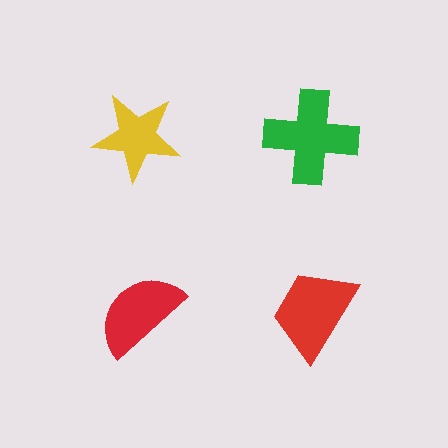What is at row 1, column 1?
A yellow star.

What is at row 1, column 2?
A green cross.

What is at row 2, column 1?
A red semicircle.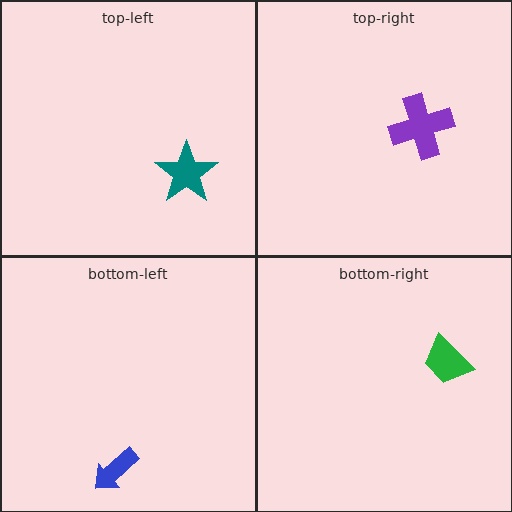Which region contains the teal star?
The top-left region.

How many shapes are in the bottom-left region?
1.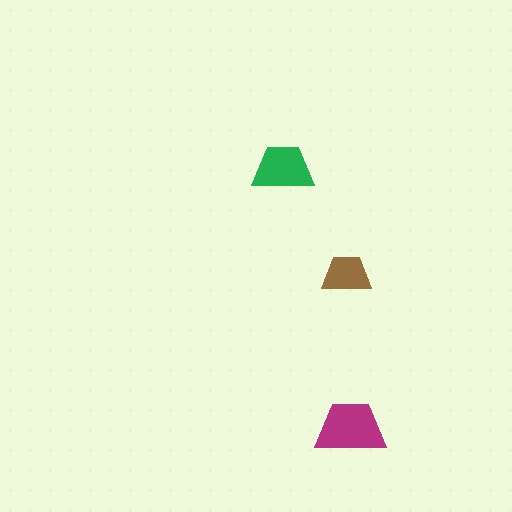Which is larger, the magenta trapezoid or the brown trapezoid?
The magenta one.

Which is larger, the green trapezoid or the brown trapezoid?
The green one.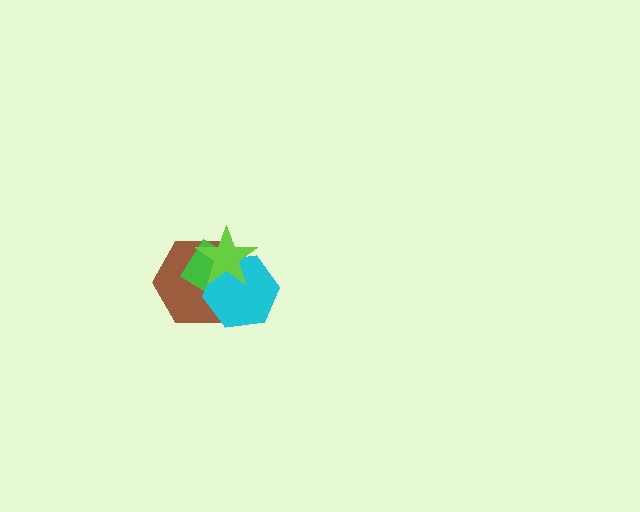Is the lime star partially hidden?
No, no other shape covers it.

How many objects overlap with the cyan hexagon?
3 objects overlap with the cyan hexagon.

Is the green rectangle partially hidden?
Yes, it is partially covered by another shape.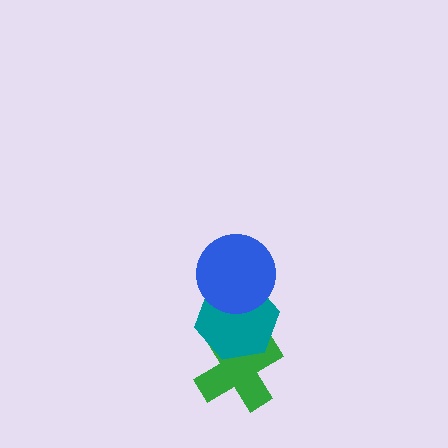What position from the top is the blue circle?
The blue circle is 1st from the top.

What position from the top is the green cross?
The green cross is 3rd from the top.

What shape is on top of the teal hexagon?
The blue circle is on top of the teal hexagon.